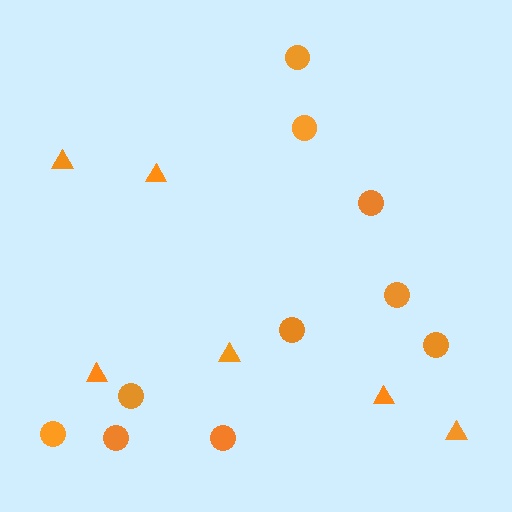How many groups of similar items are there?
There are 2 groups: one group of circles (10) and one group of triangles (6).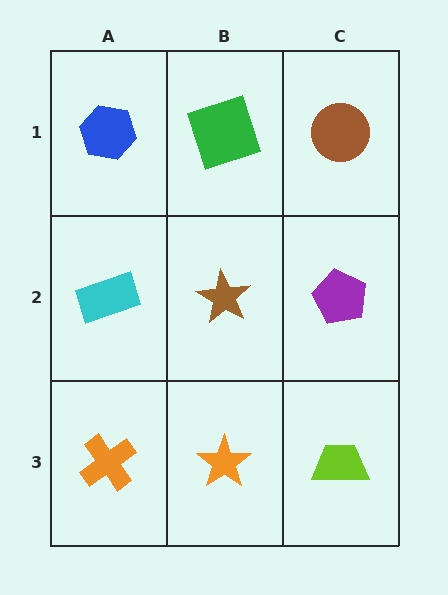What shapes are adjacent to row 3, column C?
A purple pentagon (row 2, column C), an orange star (row 3, column B).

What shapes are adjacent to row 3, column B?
A brown star (row 2, column B), an orange cross (row 3, column A), a lime trapezoid (row 3, column C).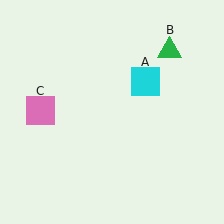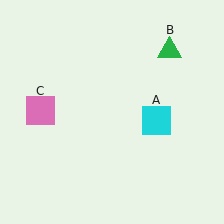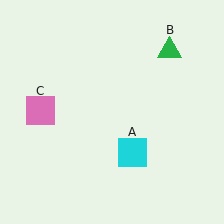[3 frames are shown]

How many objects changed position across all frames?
1 object changed position: cyan square (object A).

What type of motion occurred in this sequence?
The cyan square (object A) rotated clockwise around the center of the scene.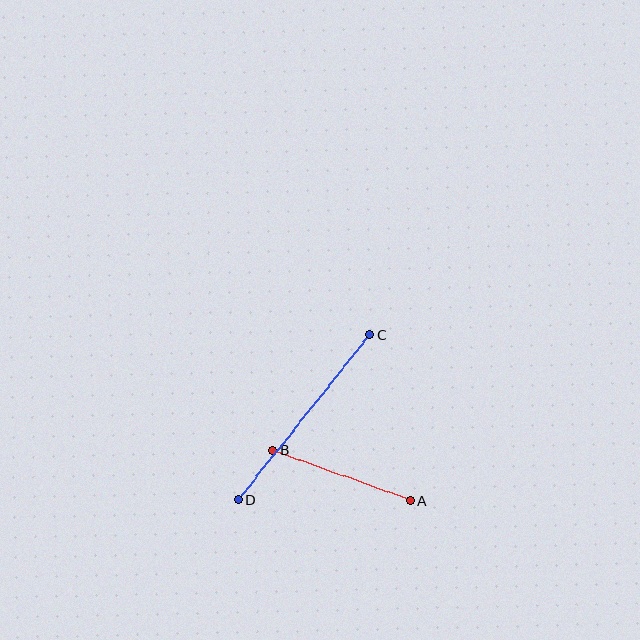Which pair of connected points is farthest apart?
Points C and D are farthest apart.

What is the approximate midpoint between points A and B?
The midpoint is at approximately (341, 475) pixels.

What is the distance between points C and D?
The distance is approximately 211 pixels.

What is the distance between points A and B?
The distance is approximately 147 pixels.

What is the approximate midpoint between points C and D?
The midpoint is at approximately (304, 417) pixels.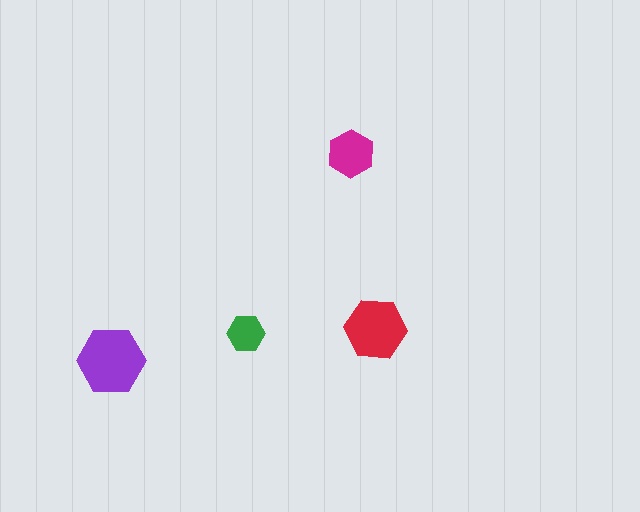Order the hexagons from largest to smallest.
the purple one, the red one, the magenta one, the green one.